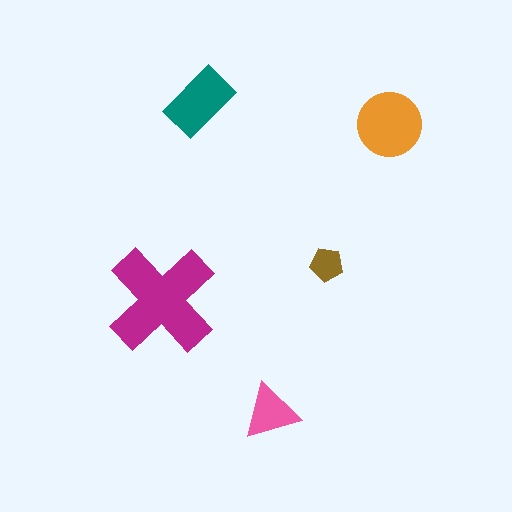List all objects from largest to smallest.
The magenta cross, the orange circle, the teal rectangle, the pink triangle, the brown pentagon.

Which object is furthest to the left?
The magenta cross is leftmost.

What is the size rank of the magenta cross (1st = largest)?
1st.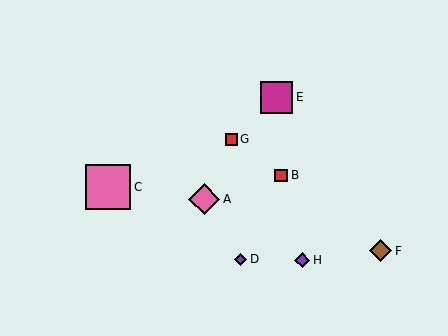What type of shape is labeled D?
Shape D is a purple diamond.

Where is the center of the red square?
The center of the red square is at (281, 175).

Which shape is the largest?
The pink square (labeled C) is the largest.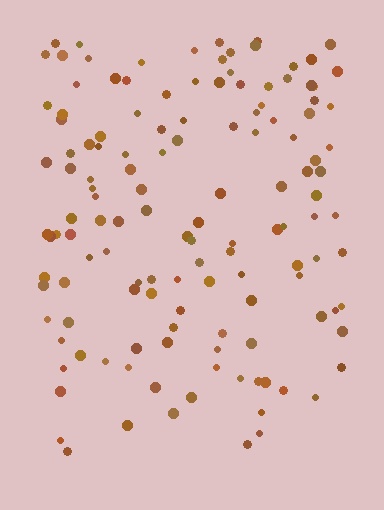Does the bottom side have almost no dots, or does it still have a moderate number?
Still a moderate number, just noticeably fewer than the top.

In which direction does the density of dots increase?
From bottom to top, with the top side densest.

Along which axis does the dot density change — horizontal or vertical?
Vertical.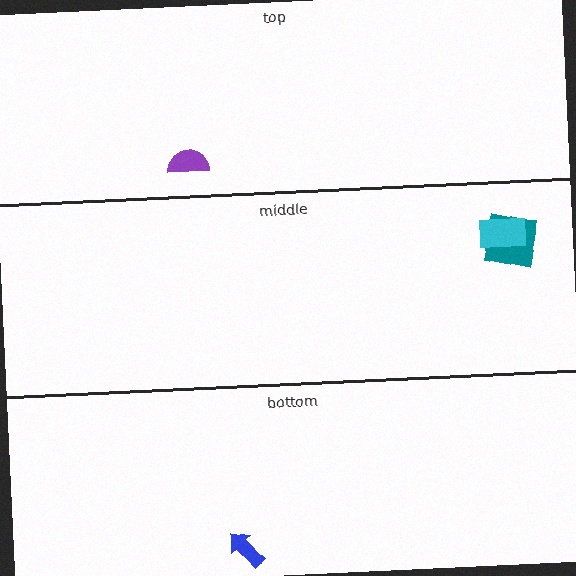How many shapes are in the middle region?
2.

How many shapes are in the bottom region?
1.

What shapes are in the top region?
The purple semicircle.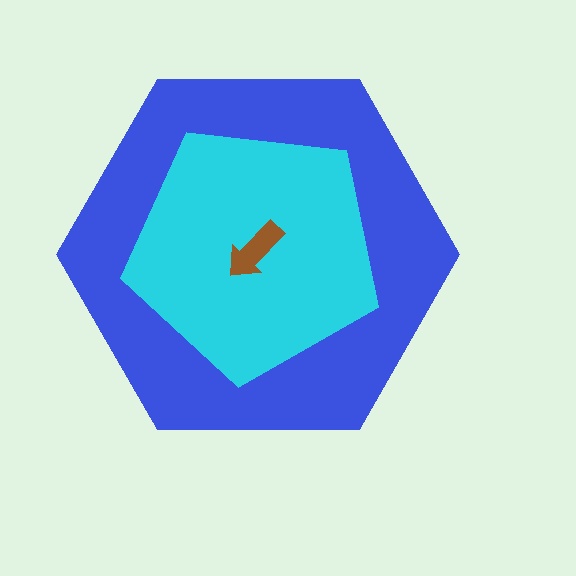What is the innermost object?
The brown arrow.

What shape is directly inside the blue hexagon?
The cyan pentagon.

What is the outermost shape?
The blue hexagon.